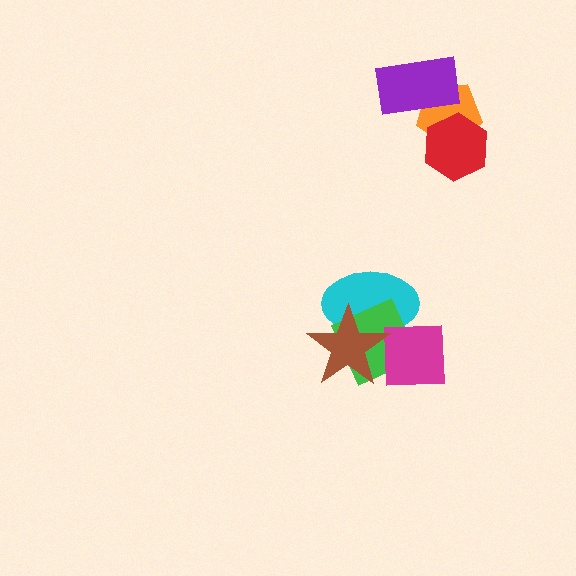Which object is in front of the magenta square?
The brown star is in front of the magenta square.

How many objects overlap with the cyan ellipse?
3 objects overlap with the cyan ellipse.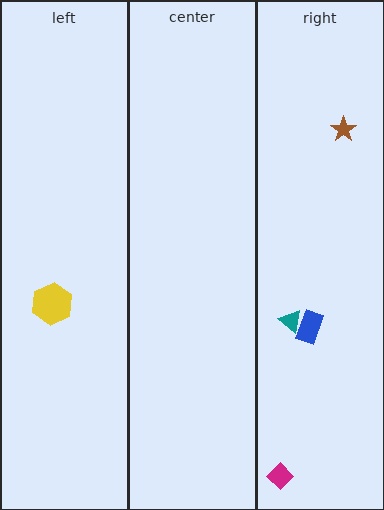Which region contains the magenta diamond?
The right region.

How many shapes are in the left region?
1.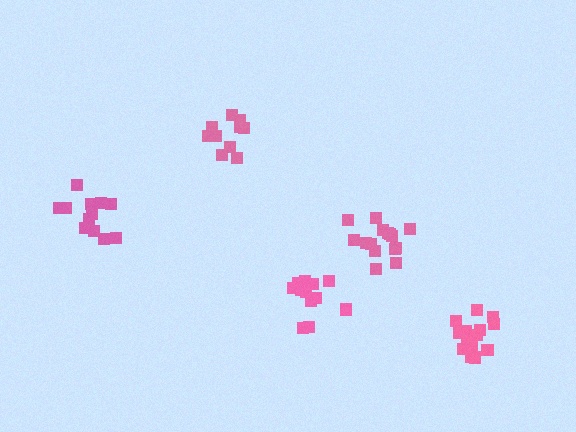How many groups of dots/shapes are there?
There are 5 groups.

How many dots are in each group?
Group 1: 15 dots, Group 2: 15 dots, Group 3: 12 dots, Group 4: 13 dots, Group 5: 10 dots (65 total).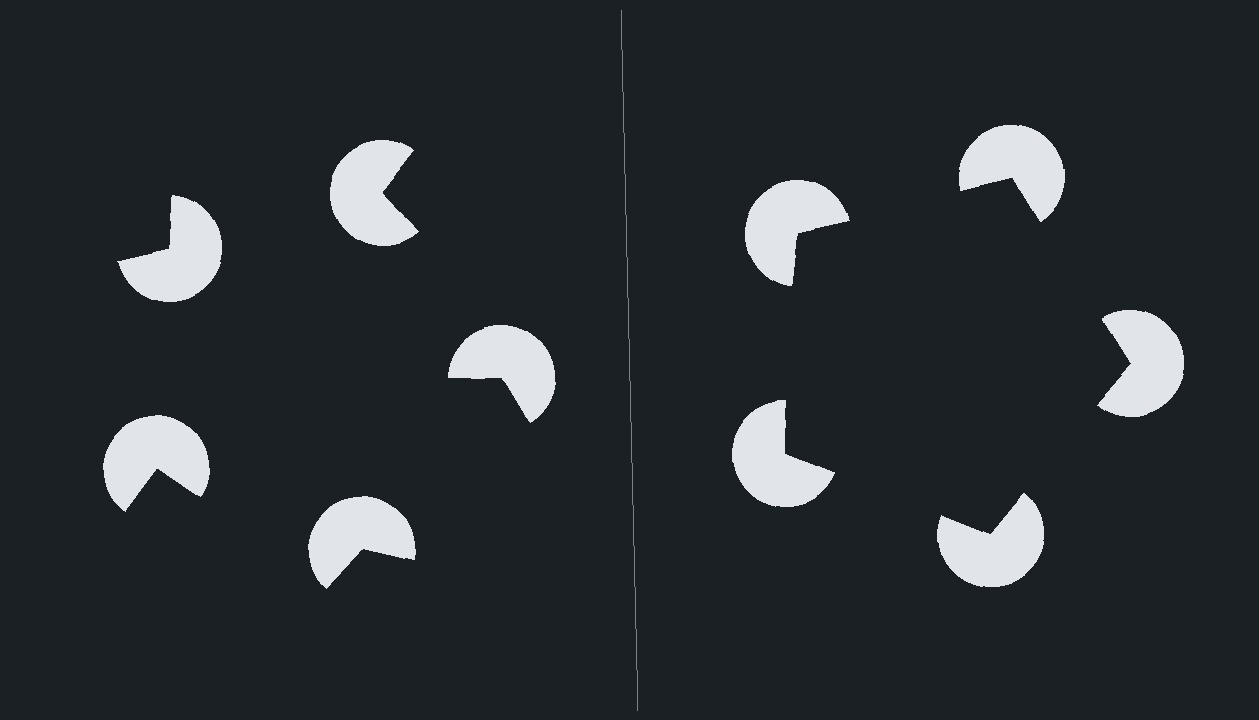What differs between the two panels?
The pac-man discs are positioned identically on both sides; only the wedge orientations differ. On the right they align to a pentagon; on the left they are misaligned.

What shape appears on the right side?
An illusory pentagon.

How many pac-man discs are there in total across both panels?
10 — 5 on each side.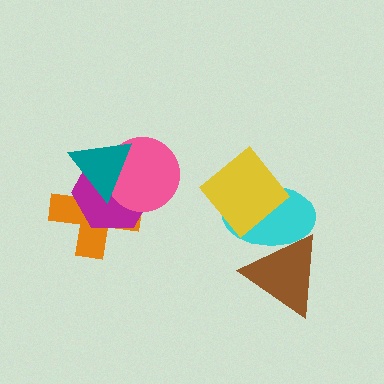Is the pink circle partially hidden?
Yes, it is partially covered by another shape.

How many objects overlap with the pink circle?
3 objects overlap with the pink circle.